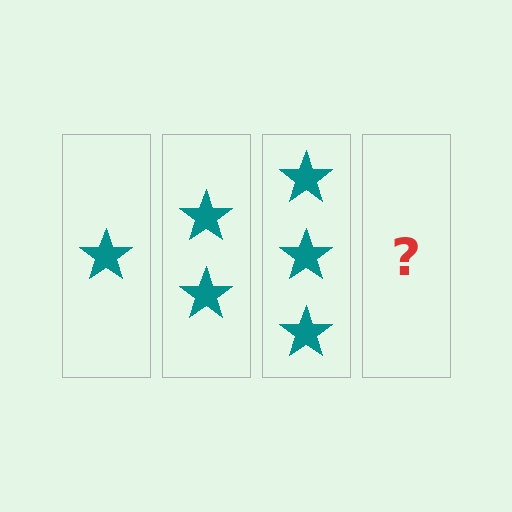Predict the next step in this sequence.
The next step is 4 stars.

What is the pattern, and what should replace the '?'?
The pattern is that each step adds one more star. The '?' should be 4 stars.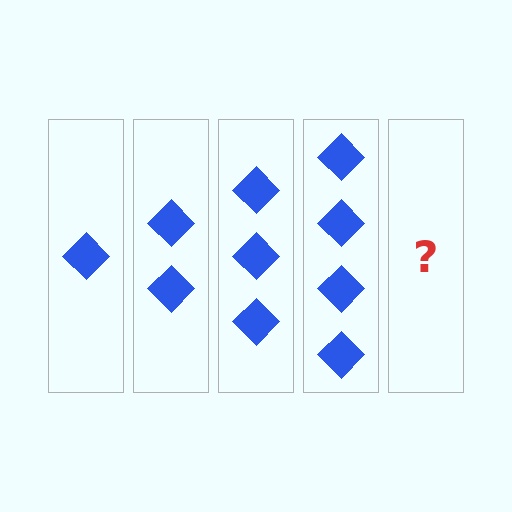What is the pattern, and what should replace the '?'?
The pattern is that each step adds one more diamond. The '?' should be 5 diamonds.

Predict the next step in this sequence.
The next step is 5 diamonds.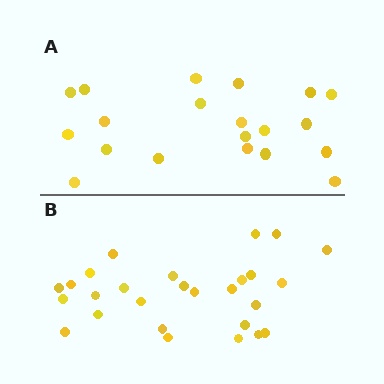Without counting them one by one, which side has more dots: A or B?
Region B (the bottom region) has more dots.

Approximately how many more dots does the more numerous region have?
Region B has roughly 8 or so more dots than region A.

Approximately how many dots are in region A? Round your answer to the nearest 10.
About 20 dots.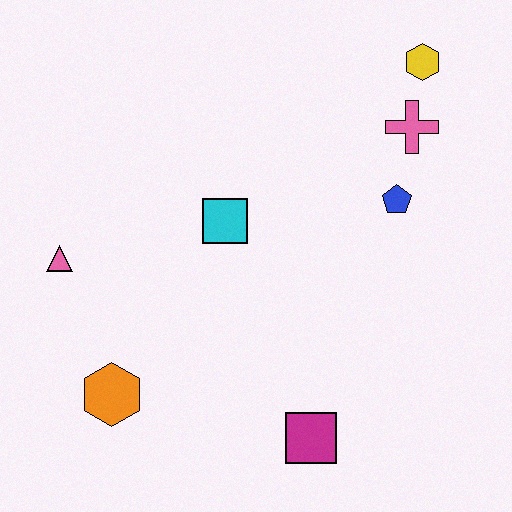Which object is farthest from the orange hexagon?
The yellow hexagon is farthest from the orange hexagon.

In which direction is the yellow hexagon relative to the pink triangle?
The yellow hexagon is to the right of the pink triangle.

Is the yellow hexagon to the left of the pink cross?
No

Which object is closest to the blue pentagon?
The pink cross is closest to the blue pentagon.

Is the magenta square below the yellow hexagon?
Yes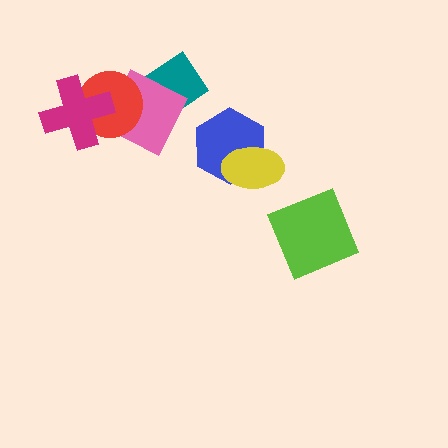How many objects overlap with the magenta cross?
2 objects overlap with the magenta cross.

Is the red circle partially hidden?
Yes, it is partially covered by another shape.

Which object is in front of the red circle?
The magenta cross is in front of the red circle.